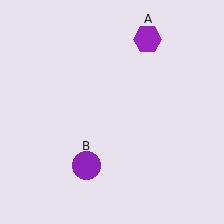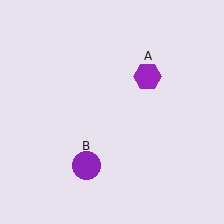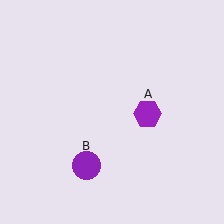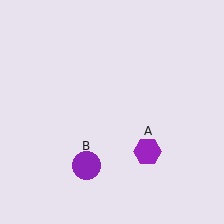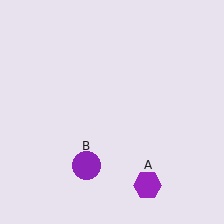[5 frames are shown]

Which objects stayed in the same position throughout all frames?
Purple circle (object B) remained stationary.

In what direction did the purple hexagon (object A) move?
The purple hexagon (object A) moved down.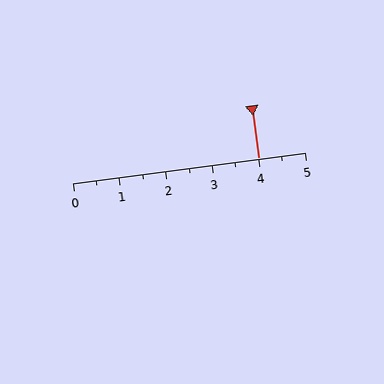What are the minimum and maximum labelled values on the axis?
The axis runs from 0 to 5.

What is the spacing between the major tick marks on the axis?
The major ticks are spaced 1 apart.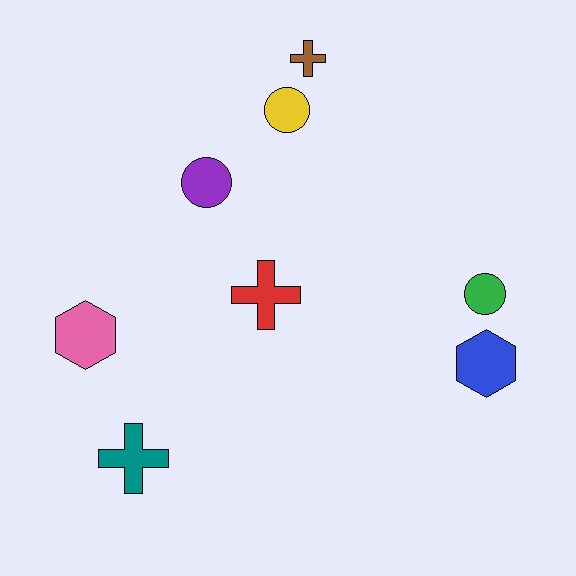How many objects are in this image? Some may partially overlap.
There are 8 objects.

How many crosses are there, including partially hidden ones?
There are 3 crosses.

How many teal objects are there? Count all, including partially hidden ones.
There is 1 teal object.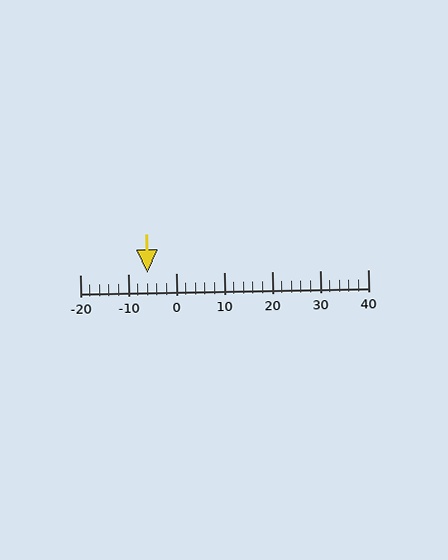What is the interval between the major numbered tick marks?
The major tick marks are spaced 10 units apart.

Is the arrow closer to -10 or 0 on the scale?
The arrow is closer to -10.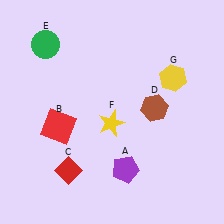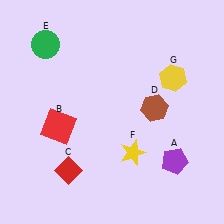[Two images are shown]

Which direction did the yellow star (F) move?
The yellow star (F) moved down.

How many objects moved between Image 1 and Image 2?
2 objects moved between the two images.